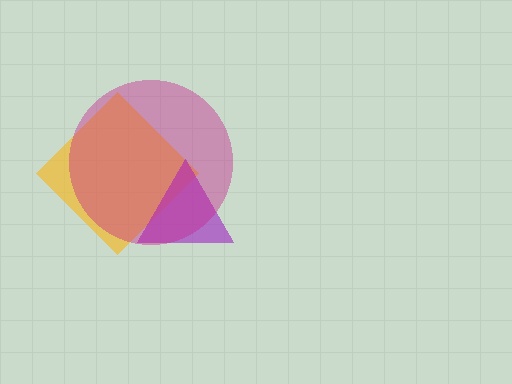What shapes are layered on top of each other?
The layered shapes are: a yellow diamond, a purple triangle, a magenta circle.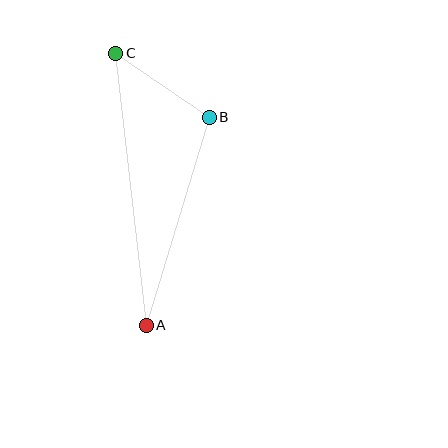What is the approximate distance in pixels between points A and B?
The distance between A and B is approximately 217 pixels.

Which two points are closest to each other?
Points B and C are closest to each other.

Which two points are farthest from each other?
Points A and C are farthest from each other.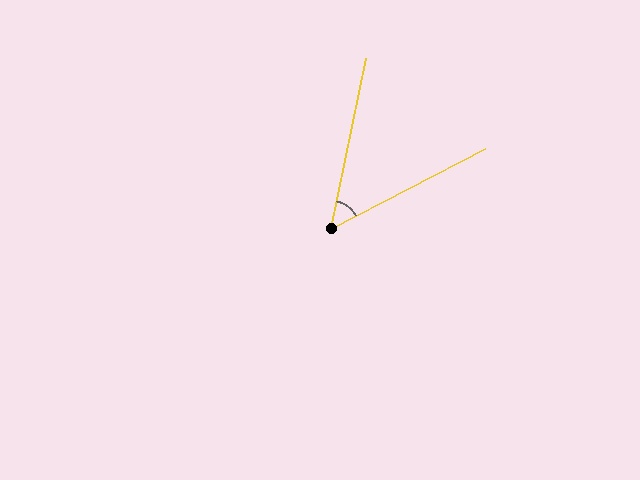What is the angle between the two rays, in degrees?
Approximately 51 degrees.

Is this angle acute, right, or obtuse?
It is acute.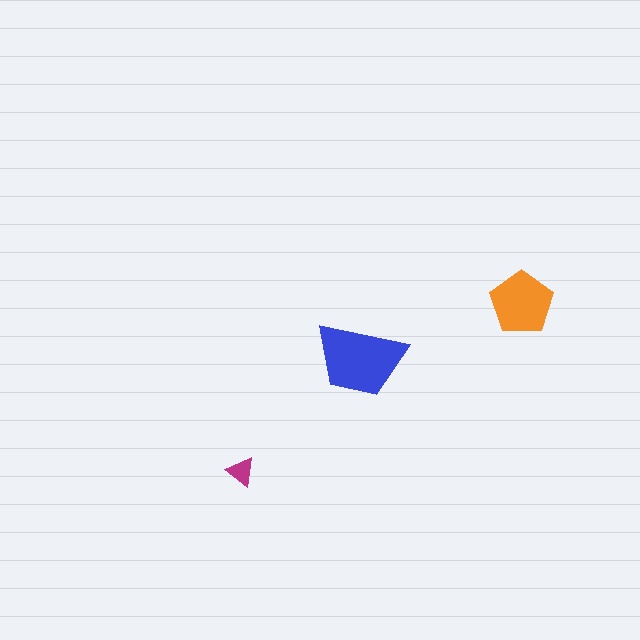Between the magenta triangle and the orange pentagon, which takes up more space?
The orange pentagon.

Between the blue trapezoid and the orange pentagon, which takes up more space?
The blue trapezoid.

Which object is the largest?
The blue trapezoid.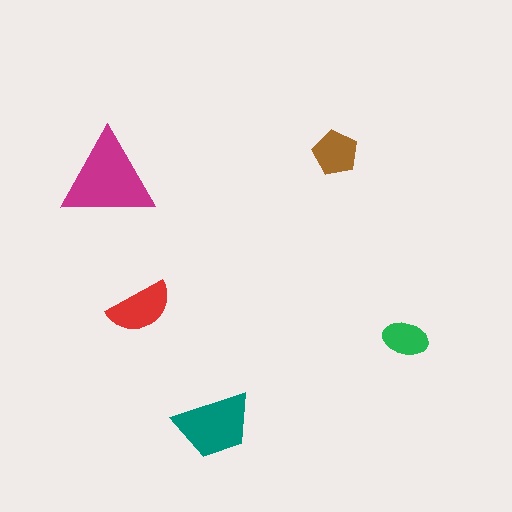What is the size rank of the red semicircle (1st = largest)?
3rd.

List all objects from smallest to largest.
The green ellipse, the brown pentagon, the red semicircle, the teal trapezoid, the magenta triangle.